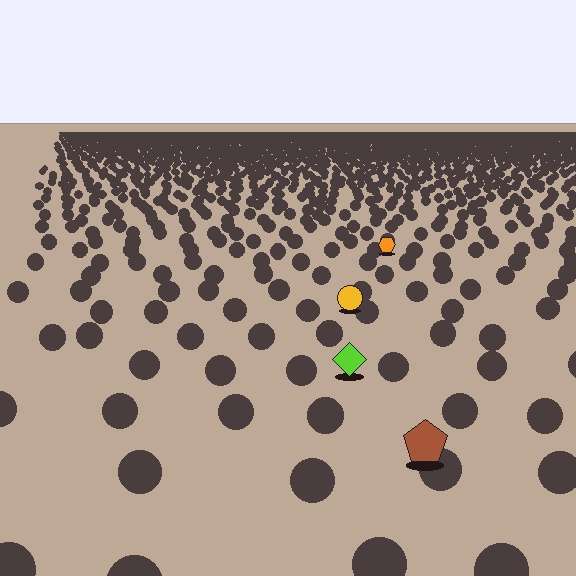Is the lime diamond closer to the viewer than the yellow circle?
Yes. The lime diamond is closer — you can tell from the texture gradient: the ground texture is coarser near it.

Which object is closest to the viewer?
The brown pentagon is closest. The texture marks near it are larger and more spread out.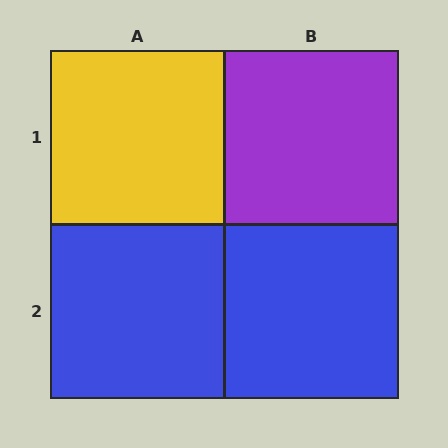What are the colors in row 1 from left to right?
Yellow, purple.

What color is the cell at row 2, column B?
Blue.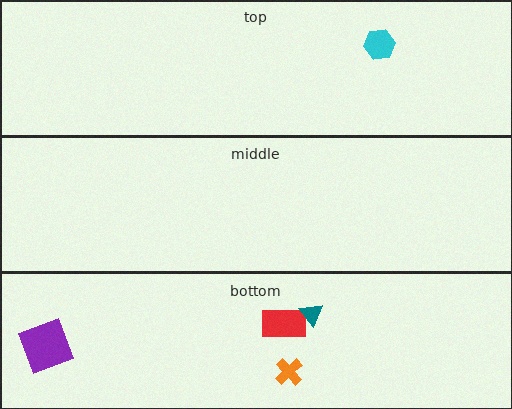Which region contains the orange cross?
The bottom region.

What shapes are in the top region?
The cyan hexagon.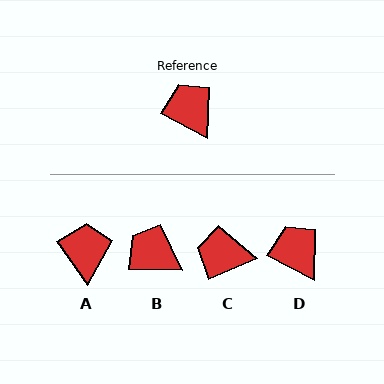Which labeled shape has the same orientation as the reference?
D.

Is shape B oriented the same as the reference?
No, it is off by about 27 degrees.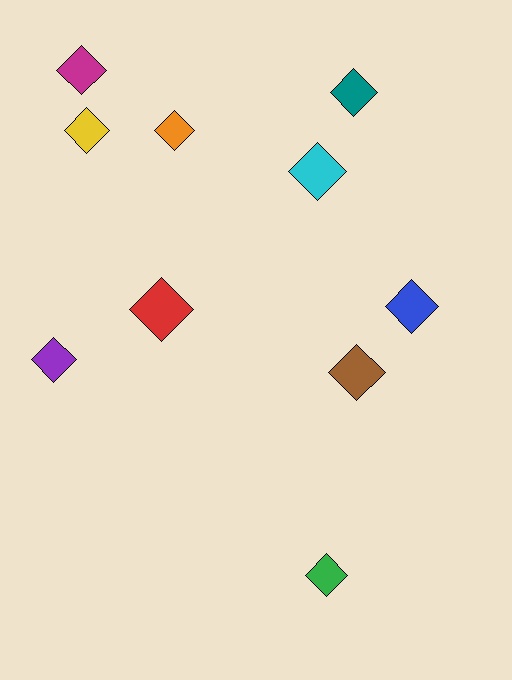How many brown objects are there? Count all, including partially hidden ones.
There is 1 brown object.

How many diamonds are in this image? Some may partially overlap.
There are 10 diamonds.